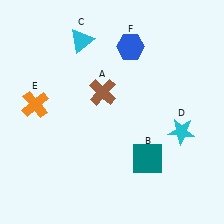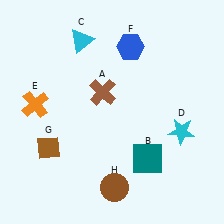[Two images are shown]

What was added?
A brown diamond (G), a brown circle (H) were added in Image 2.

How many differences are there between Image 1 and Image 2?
There are 2 differences between the two images.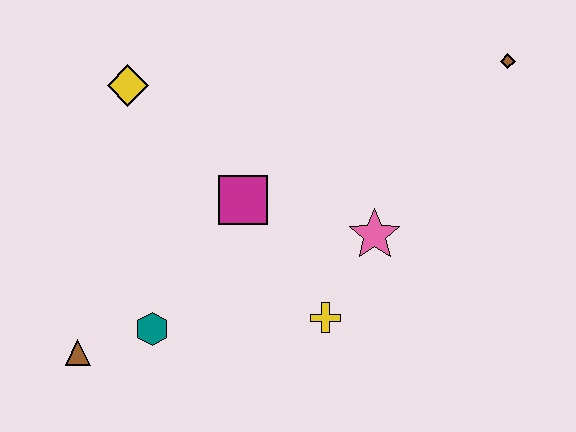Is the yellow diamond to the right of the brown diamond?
No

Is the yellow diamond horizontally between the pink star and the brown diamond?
No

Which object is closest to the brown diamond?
The pink star is closest to the brown diamond.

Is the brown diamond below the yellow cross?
No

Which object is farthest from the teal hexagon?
The brown diamond is farthest from the teal hexagon.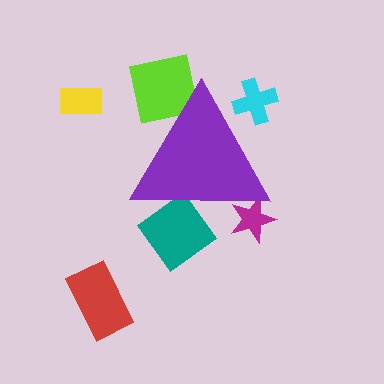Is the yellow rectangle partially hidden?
No, the yellow rectangle is fully visible.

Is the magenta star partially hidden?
Yes, the magenta star is partially hidden behind the purple triangle.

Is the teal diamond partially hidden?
Yes, the teal diamond is partially hidden behind the purple triangle.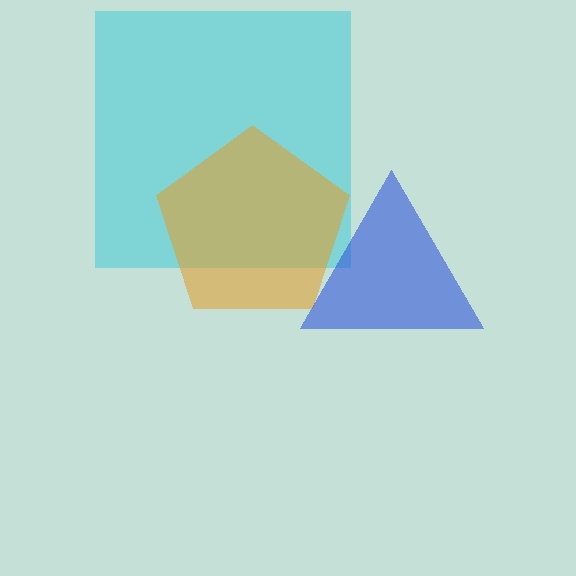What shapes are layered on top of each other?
The layered shapes are: a cyan square, an orange pentagon, a blue triangle.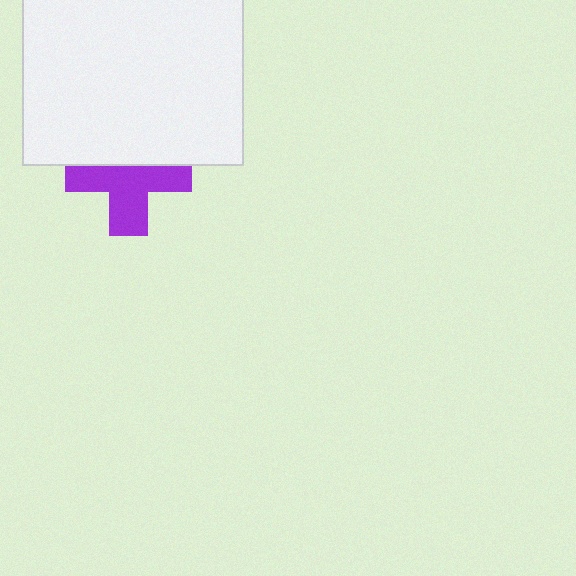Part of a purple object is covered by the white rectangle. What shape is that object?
It is a cross.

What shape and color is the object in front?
The object in front is a white rectangle.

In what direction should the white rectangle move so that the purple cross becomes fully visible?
The white rectangle should move up. That is the shortest direction to clear the overlap and leave the purple cross fully visible.